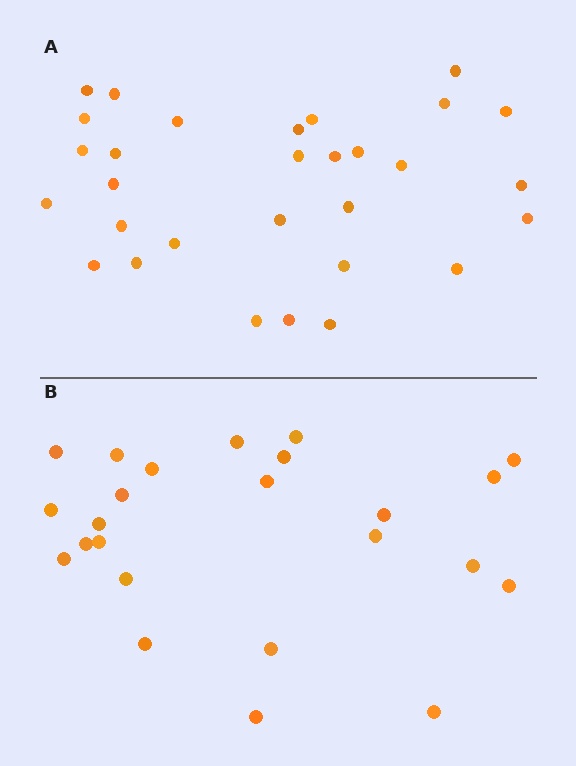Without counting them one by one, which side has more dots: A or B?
Region A (the top region) has more dots.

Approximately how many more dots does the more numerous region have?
Region A has about 6 more dots than region B.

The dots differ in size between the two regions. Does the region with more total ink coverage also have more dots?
No. Region B has more total ink coverage because its dots are larger, but region A actually contains more individual dots. Total area can be misleading — the number of items is what matters here.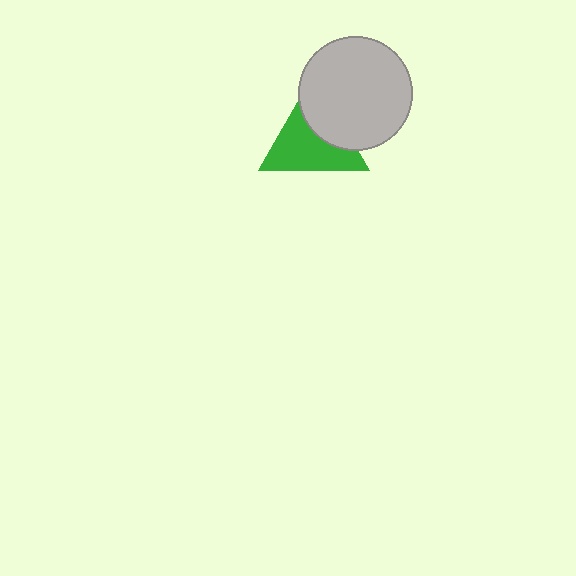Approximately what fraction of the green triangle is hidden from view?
Roughly 36% of the green triangle is hidden behind the light gray circle.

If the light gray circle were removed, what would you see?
You would see the complete green triangle.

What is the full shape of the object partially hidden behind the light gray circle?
The partially hidden object is a green triangle.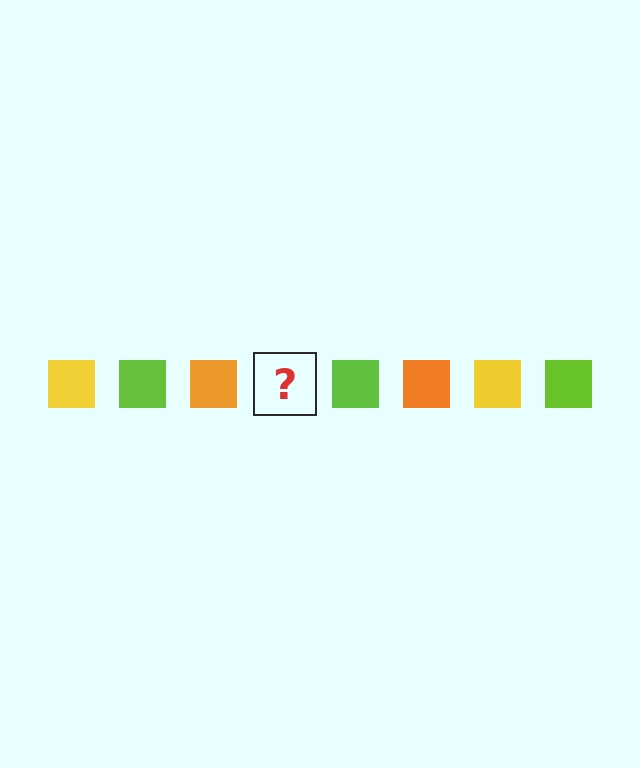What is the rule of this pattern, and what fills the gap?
The rule is that the pattern cycles through yellow, lime, orange squares. The gap should be filled with a yellow square.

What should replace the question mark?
The question mark should be replaced with a yellow square.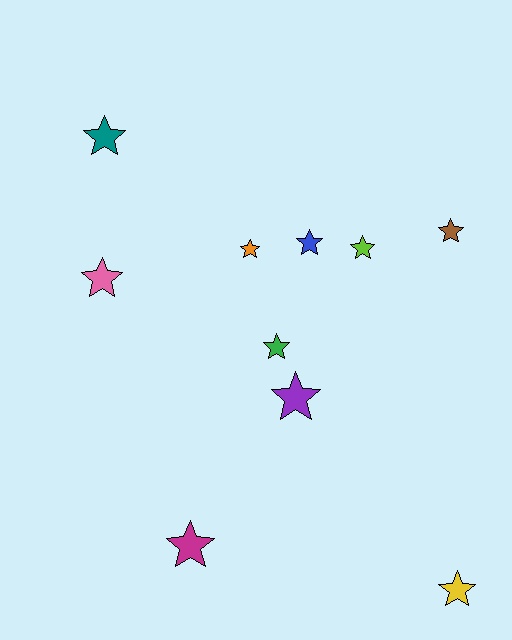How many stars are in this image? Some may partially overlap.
There are 10 stars.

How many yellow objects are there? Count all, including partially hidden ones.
There is 1 yellow object.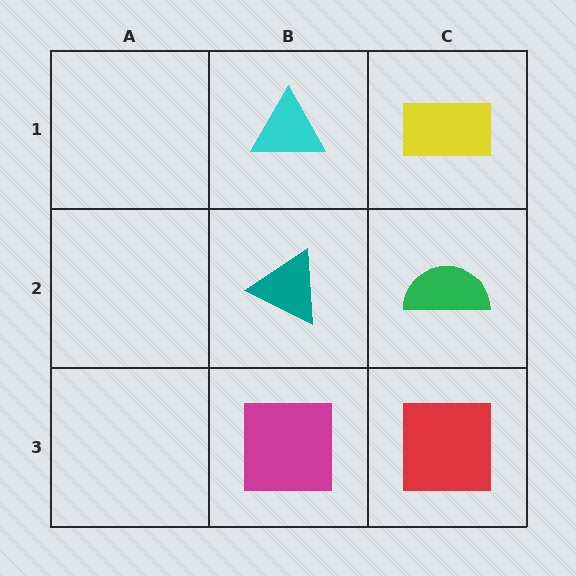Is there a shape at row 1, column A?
No, that cell is empty.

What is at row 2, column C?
A green semicircle.